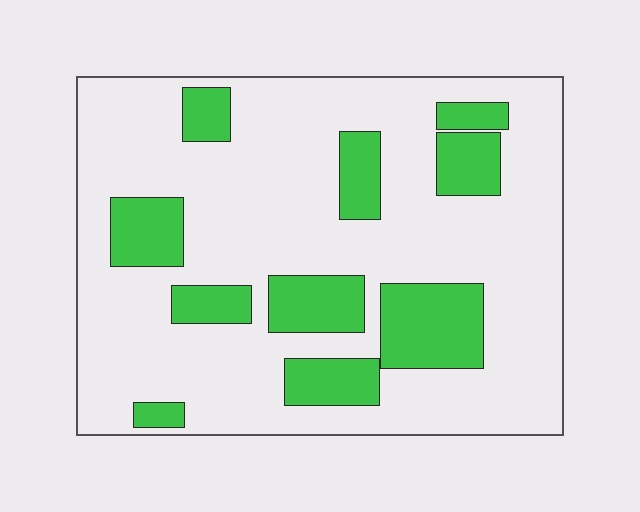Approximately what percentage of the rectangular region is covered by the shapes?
Approximately 25%.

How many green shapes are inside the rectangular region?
10.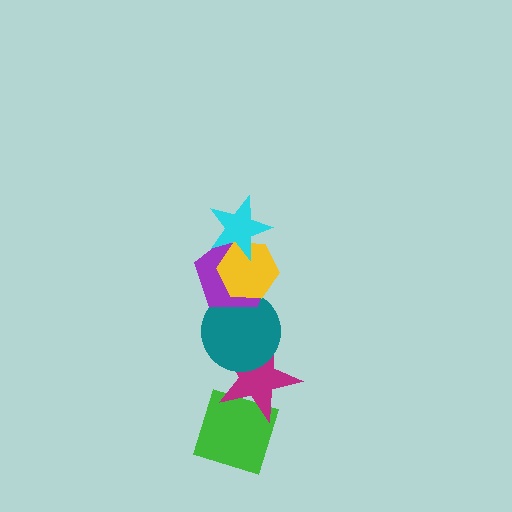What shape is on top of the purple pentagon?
The yellow hexagon is on top of the purple pentagon.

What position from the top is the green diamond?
The green diamond is 6th from the top.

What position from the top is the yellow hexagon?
The yellow hexagon is 2nd from the top.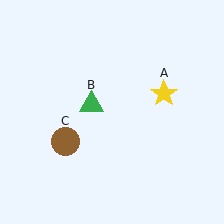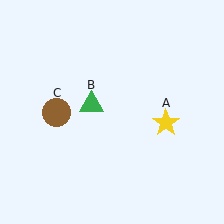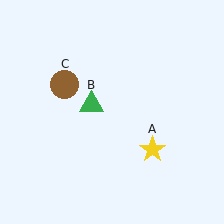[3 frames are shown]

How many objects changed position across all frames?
2 objects changed position: yellow star (object A), brown circle (object C).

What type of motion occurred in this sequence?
The yellow star (object A), brown circle (object C) rotated clockwise around the center of the scene.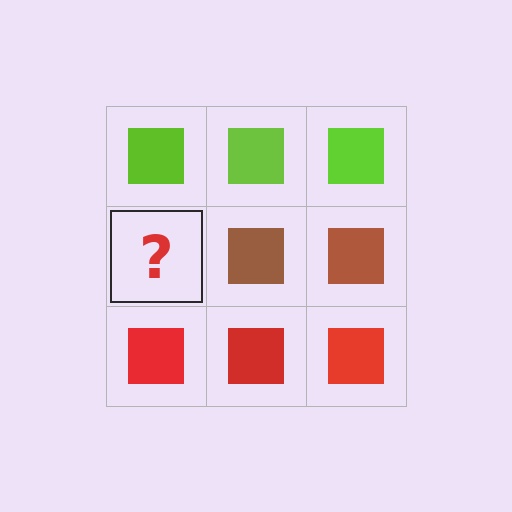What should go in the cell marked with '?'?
The missing cell should contain a brown square.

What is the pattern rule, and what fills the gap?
The rule is that each row has a consistent color. The gap should be filled with a brown square.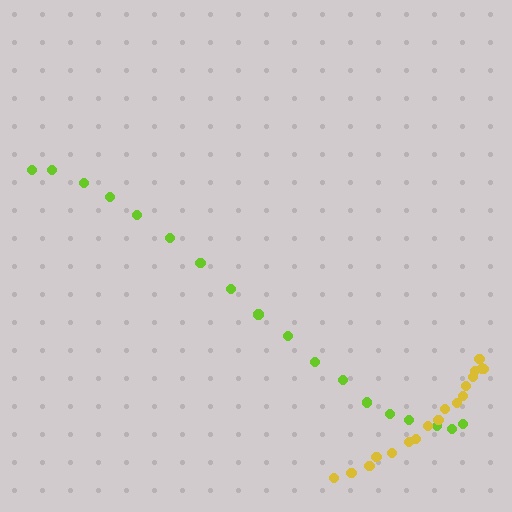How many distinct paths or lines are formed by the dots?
There are 2 distinct paths.